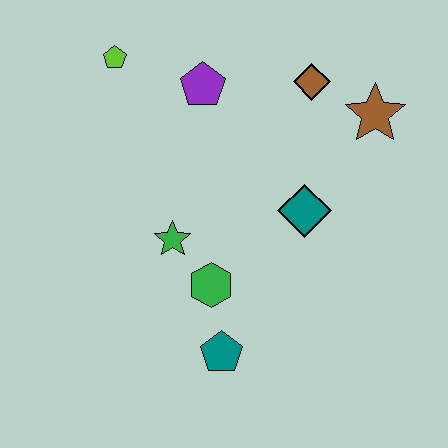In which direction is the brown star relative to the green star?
The brown star is to the right of the green star.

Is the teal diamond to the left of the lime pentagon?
No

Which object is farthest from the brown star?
The teal pentagon is farthest from the brown star.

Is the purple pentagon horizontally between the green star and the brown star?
Yes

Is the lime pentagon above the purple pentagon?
Yes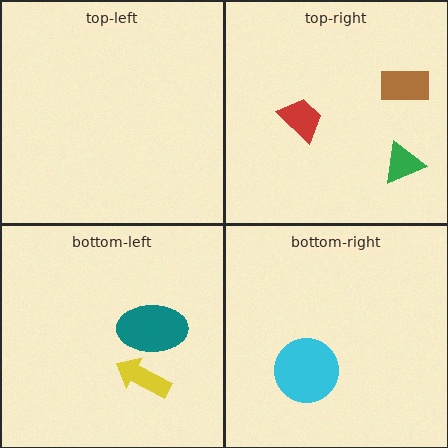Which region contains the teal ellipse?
The bottom-left region.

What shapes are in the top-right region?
The brown rectangle, the green triangle, the red trapezoid.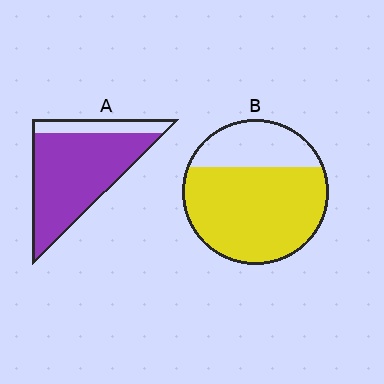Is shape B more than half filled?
Yes.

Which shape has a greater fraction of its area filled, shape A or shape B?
Shape A.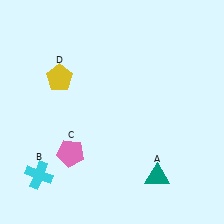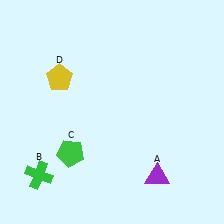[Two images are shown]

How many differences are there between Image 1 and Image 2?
There are 3 differences between the two images.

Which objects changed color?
A changed from teal to purple. B changed from cyan to green. C changed from pink to green.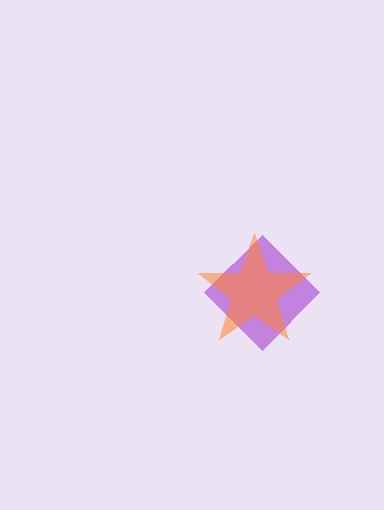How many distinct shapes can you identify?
There are 2 distinct shapes: a purple diamond, an orange star.